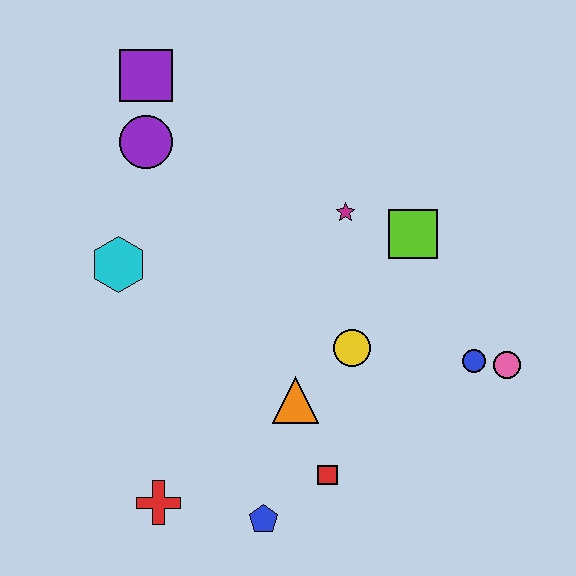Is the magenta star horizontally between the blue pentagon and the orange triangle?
No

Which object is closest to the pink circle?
The blue circle is closest to the pink circle.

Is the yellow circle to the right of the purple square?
Yes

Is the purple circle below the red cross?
No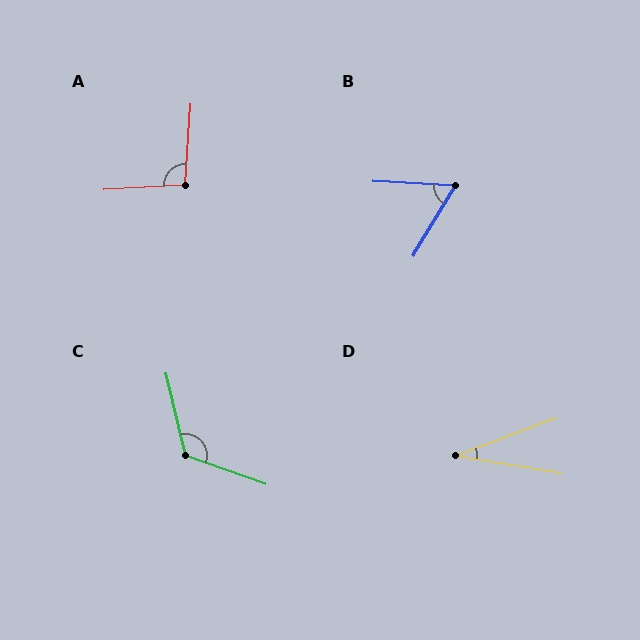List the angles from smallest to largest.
D (30°), B (62°), A (97°), C (122°).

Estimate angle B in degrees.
Approximately 62 degrees.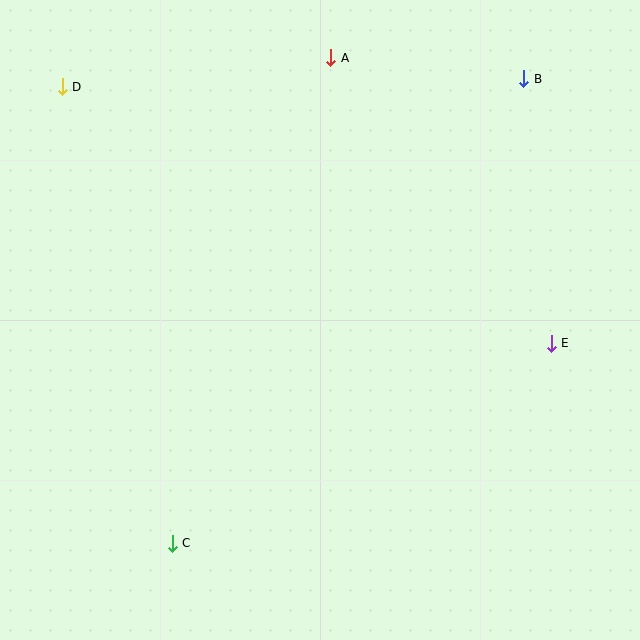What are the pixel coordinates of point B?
Point B is at (524, 79).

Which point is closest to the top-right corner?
Point B is closest to the top-right corner.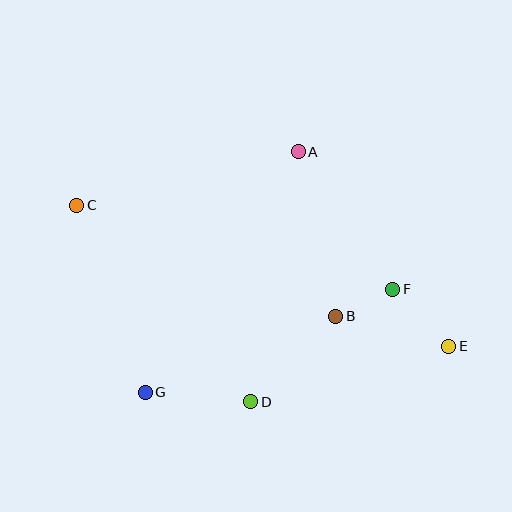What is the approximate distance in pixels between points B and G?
The distance between B and G is approximately 205 pixels.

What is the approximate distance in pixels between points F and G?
The distance between F and G is approximately 268 pixels.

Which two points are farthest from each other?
Points C and E are farthest from each other.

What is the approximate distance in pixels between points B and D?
The distance between B and D is approximately 121 pixels.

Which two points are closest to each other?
Points B and F are closest to each other.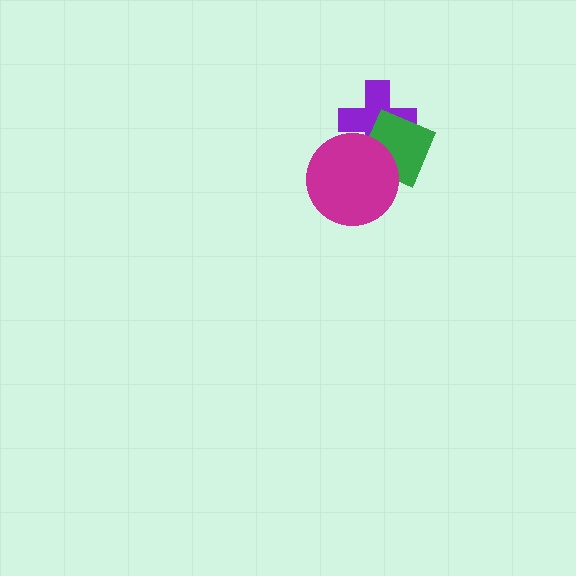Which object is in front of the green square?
The magenta circle is in front of the green square.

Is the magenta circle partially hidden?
No, no other shape covers it.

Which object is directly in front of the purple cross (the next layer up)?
The green square is directly in front of the purple cross.